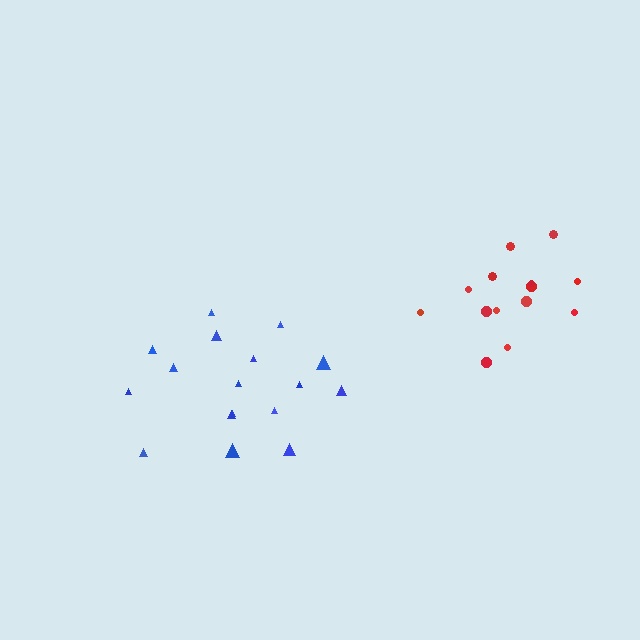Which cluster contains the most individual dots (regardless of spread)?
Blue (17).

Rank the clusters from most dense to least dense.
red, blue.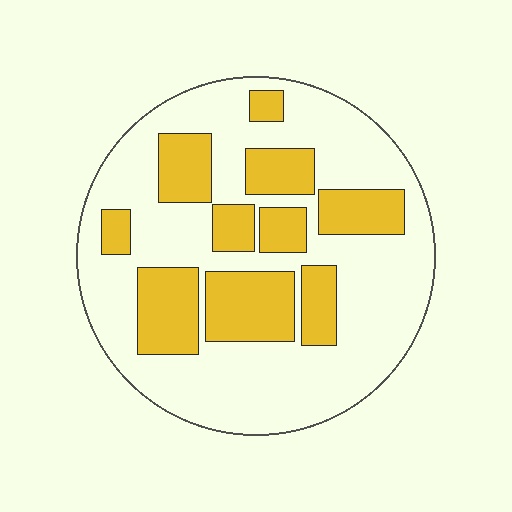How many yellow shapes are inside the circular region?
10.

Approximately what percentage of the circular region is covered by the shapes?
Approximately 30%.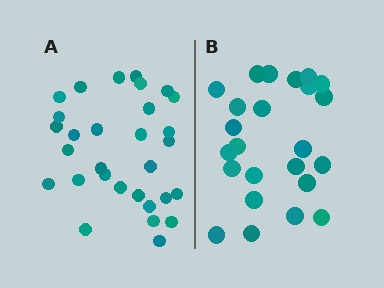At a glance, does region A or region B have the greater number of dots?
Region A (the left region) has more dots.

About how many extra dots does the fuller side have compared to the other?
Region A has about 6 more dots than region B.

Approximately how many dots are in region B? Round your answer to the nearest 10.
About 20 dots. (The exact count is 24, which rounds to 20.)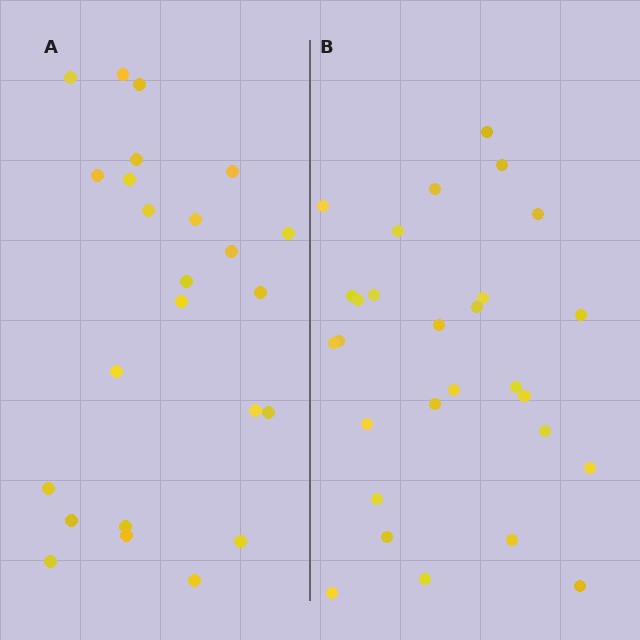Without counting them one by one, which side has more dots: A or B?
Region B (the right region) has more dots.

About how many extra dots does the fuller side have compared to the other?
Region B has about 4 more dots than region A.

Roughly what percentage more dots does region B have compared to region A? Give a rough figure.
About 15% more.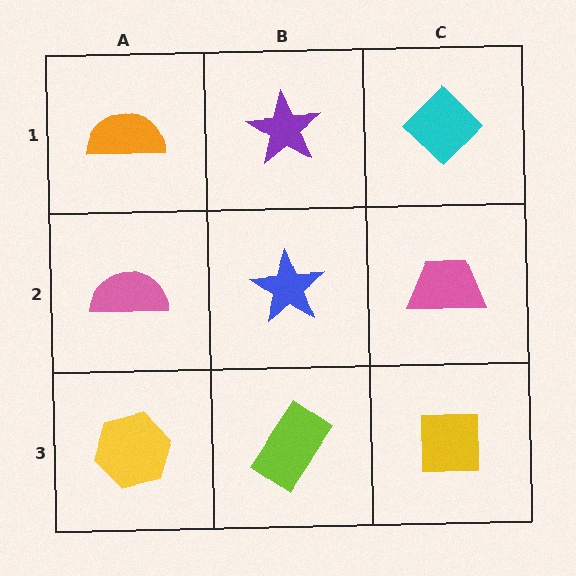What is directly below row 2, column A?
A yellow hexagon.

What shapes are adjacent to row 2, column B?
A purple star (row 1, column B), a lime rectangle (row 3, column B), a pink semicircle (row 2, column A), a pink trapezoid (row 2, column C).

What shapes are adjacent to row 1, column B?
A blue star (row 2, column B), an orange semicircle (row 1, column A), a cyan diamond (row 1, column C).